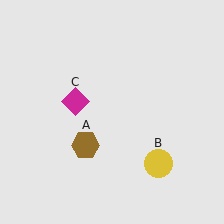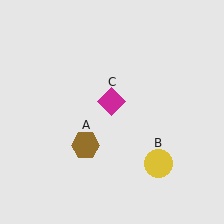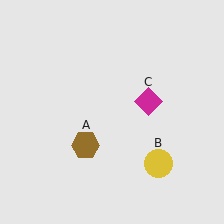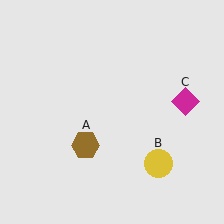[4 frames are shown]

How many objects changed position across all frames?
1 object changed position: magenta diamond (object C).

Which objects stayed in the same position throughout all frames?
Brown hexagon (object A) and yellow circle (object B) remained stationary.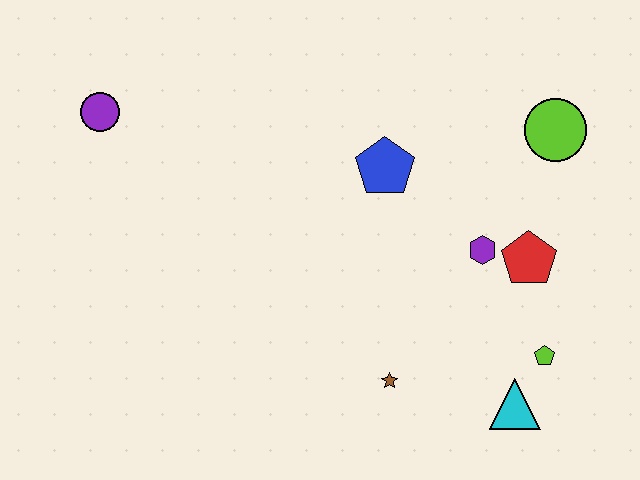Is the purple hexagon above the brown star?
Yes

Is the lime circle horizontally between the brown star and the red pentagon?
No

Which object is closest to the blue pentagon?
The purple hexagon is closest to the blue pentagon.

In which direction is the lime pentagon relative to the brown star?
The lime pentagon is to the right of the brown star.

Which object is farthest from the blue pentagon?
The purple circle is farthest from the blue pentagon.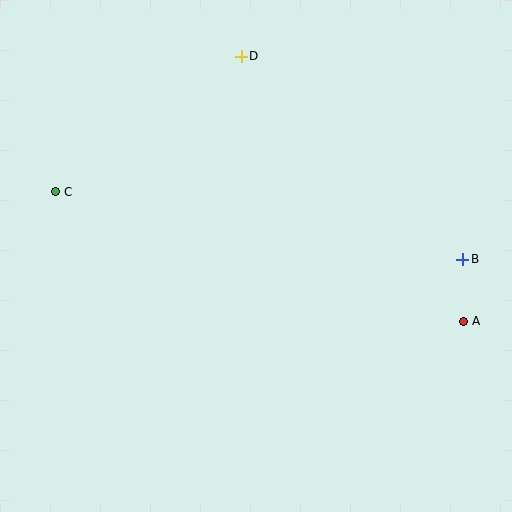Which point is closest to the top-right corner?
Point B is closest to the top-right corner.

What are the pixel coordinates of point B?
Point B is at (463, 259).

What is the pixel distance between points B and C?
The distance between B and C is 413 pixels.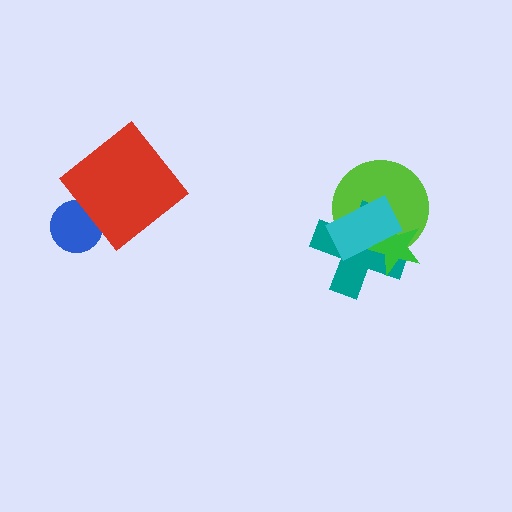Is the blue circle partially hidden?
Yes, it is partially covered by another shape.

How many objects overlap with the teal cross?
3 objects overlap with the teal cross.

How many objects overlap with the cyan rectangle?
3 objects overlap with the cyan rectangle.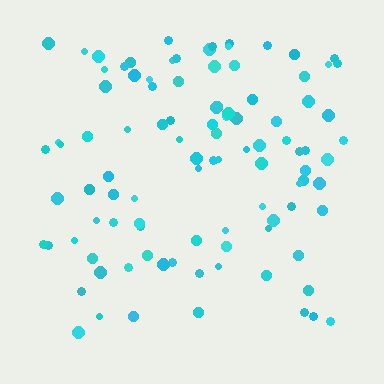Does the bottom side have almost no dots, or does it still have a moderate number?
Still a moderate number, just noticeably fewer than the top.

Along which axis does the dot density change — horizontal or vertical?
Vertical.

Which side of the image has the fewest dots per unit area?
The bottom.